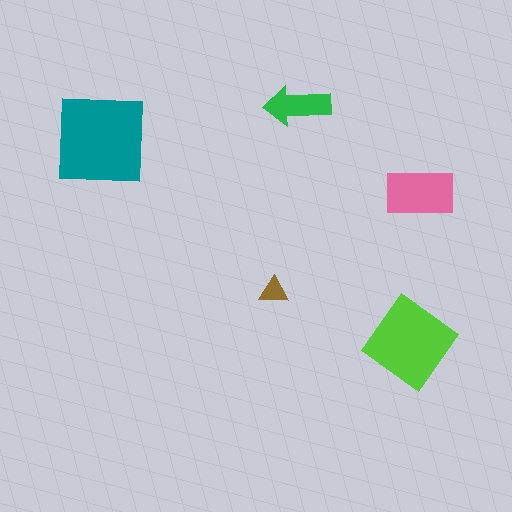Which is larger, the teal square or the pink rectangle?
The teal square.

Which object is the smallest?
The brown triangle.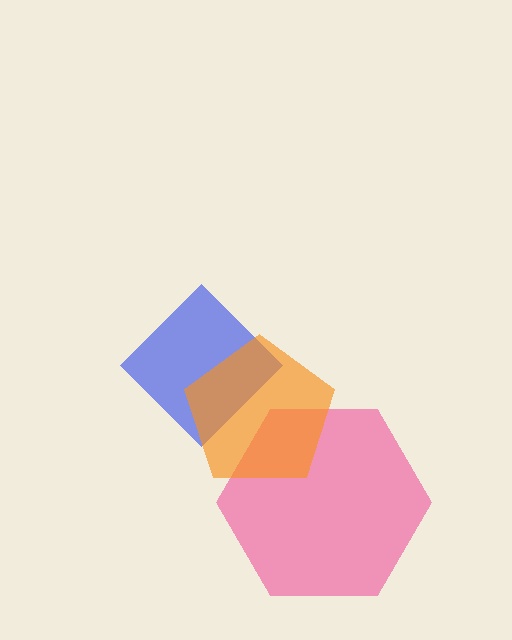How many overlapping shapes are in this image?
There are 3 overlapping shapes in the image.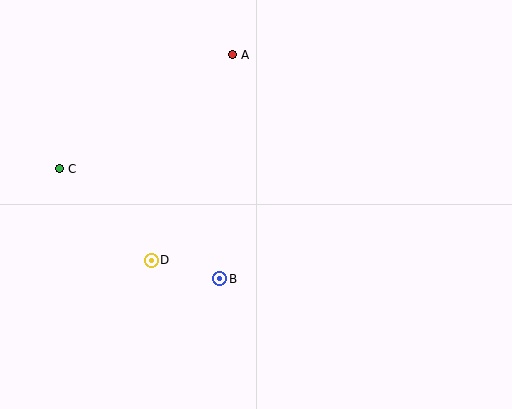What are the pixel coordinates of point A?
Point A is at (232, 55).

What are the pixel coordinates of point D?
Point D is at (151, 260).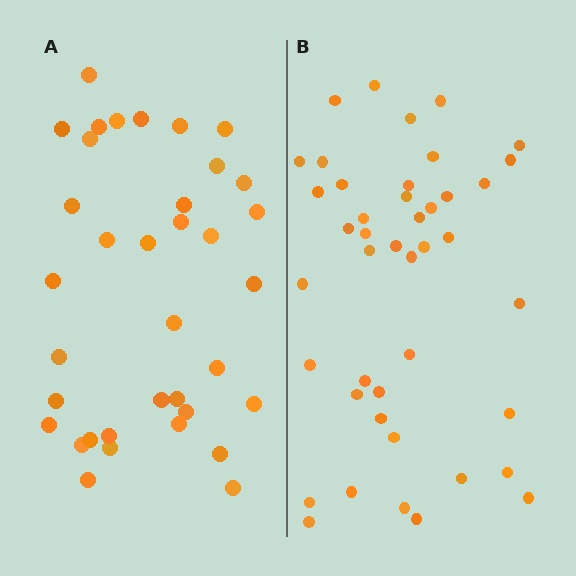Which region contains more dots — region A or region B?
Region B (the right region) has more dots.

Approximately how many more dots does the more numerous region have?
Region B has roughly 8 or so more dots than region A.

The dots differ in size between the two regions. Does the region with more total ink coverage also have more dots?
No. Region A has more total ink coverage because its dots are larger, but region B actually contains more individual dots. Total area can be misleading — the number of items is what matters here.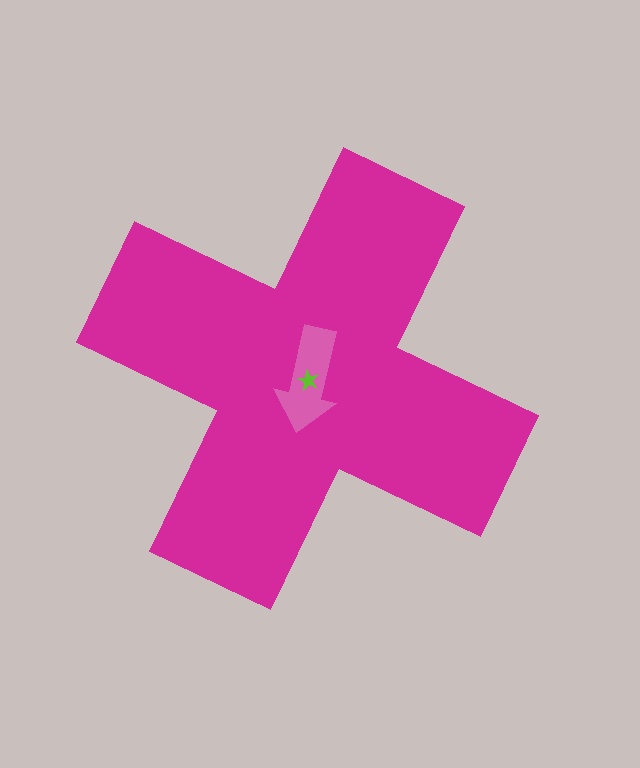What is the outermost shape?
The magenta cross.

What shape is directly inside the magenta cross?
The pink arrow.